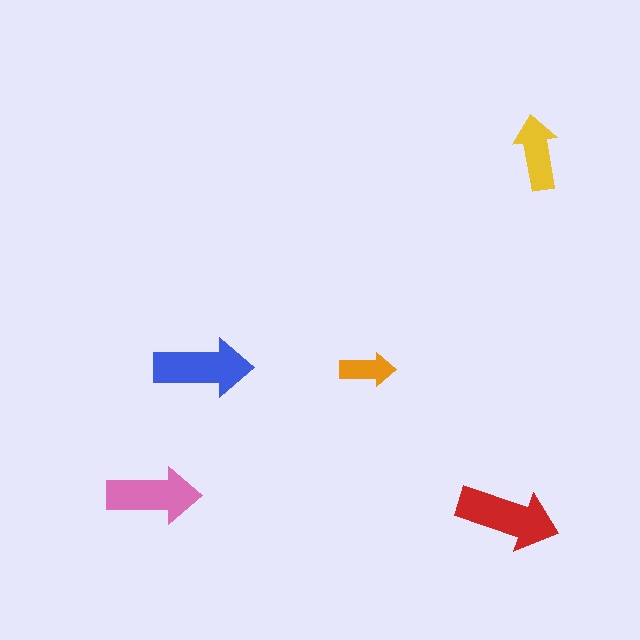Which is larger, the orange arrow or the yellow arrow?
The yellow one.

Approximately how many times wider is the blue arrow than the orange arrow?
About 2 times wider.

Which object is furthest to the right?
The yellow arrow is rightmost.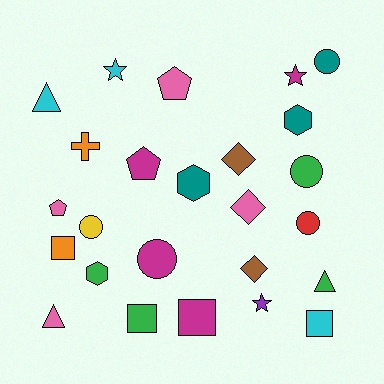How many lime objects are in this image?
There are no lime objects.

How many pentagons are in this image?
There are 3 pentagons.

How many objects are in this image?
There are 25 objects.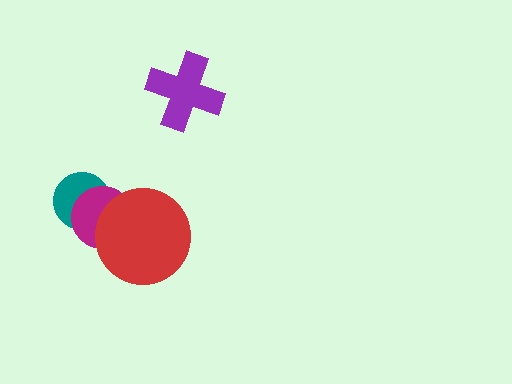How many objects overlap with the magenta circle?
2 objects overlap with the magenta circle.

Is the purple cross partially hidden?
No, no other shape covers it.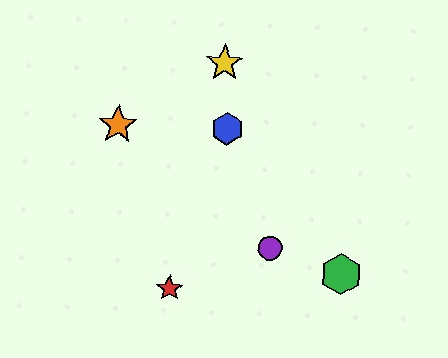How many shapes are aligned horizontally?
2 shapes (the blue hexagon, the orange star) are aligned horizontally.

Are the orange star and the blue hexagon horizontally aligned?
Yes, both are at y≈125.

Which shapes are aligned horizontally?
The blue hexagon, the orange star are aligned horizontally.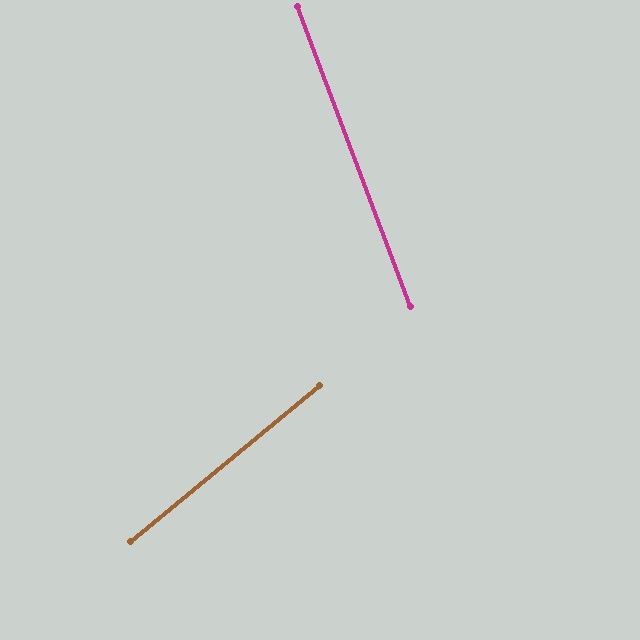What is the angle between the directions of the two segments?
Approximately 71 degrees.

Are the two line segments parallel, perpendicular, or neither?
Neither parallel nor perpendicular — they differ by about 71°.